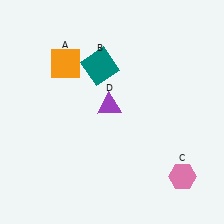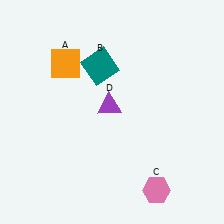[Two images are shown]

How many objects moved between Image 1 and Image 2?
1 object moved between the two images.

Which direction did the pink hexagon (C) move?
The pink hexagon (C) moved left.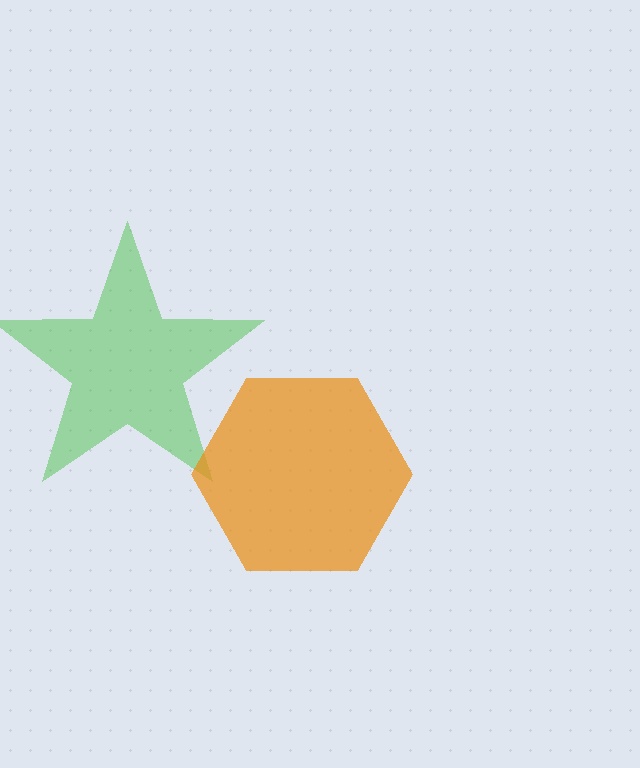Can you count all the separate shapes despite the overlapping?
Yes, there are 2 separate shapes.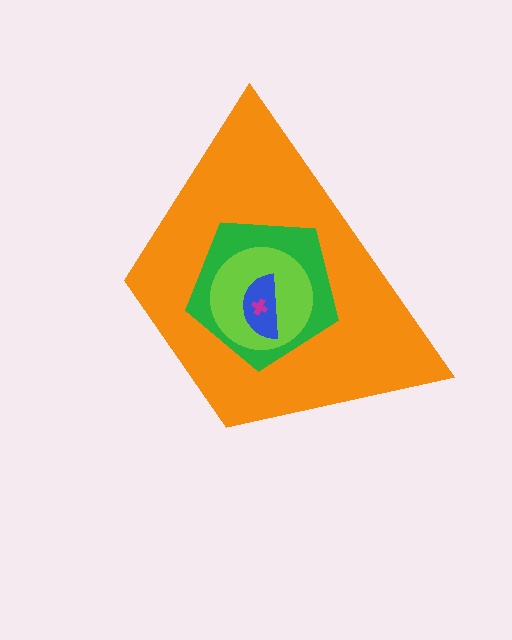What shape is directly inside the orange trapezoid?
The green pentagon.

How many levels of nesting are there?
5.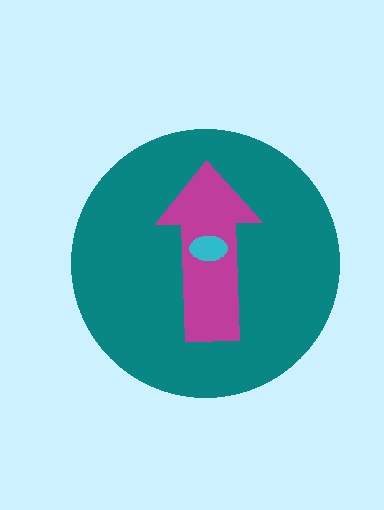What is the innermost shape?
The cyan ellipse.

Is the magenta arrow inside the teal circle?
Yes.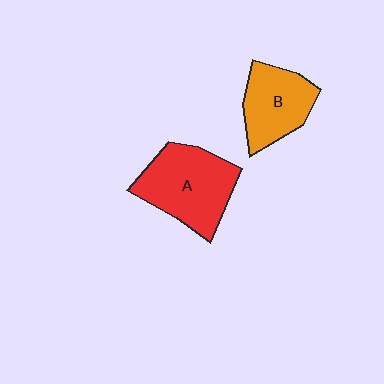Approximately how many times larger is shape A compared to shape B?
Approximately 1.3 times.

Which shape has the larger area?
Shape A (red).